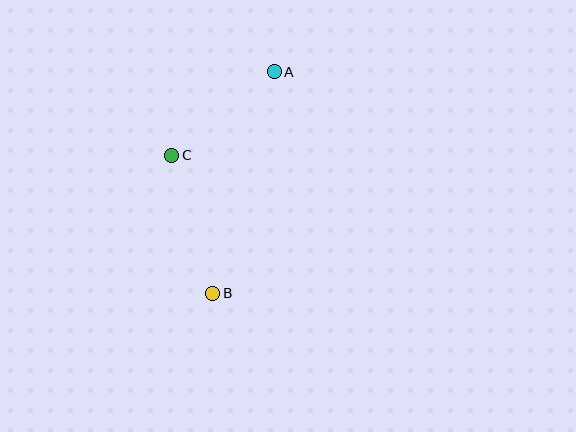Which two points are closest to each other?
Points A and C are closest to each other.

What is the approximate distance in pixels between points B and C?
The distance between B and C is approximately 144 pixels.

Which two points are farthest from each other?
Points A and B are farthest from each other.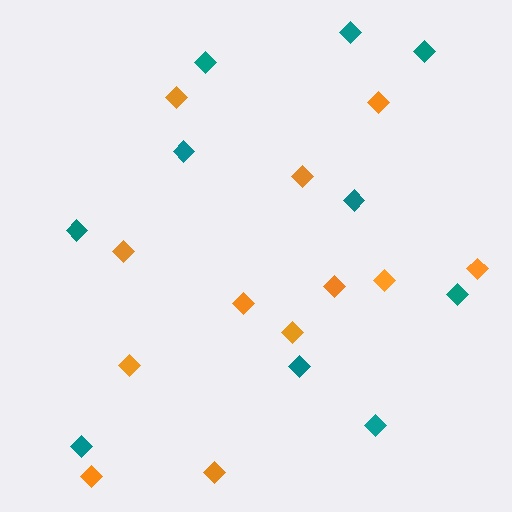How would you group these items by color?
There are 2 groups: one group of teal diamonds (10) and one group of orange diamonds (12).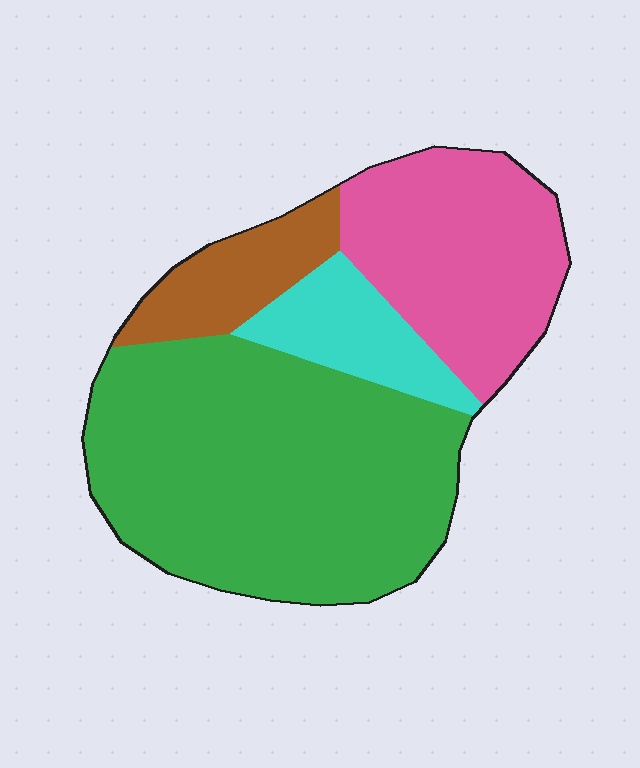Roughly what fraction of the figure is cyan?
Cyan takes up about one tenth (1/10) of the figure.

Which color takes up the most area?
Green, at roughly 55%.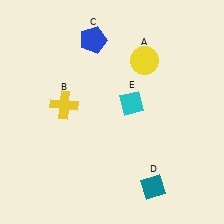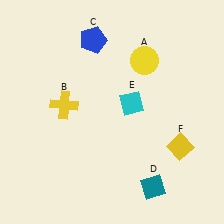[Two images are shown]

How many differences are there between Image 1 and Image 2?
There is 1 difference between the two images.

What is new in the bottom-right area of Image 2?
A yellow diamond (F) was added in the bottom-right area of Image 2.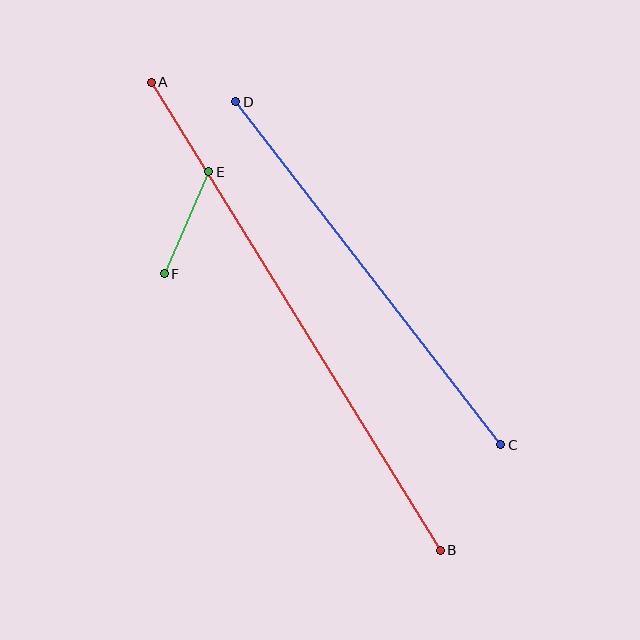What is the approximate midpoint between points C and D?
The midpoint is at approximately (368, 273) pixels.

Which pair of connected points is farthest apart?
Points A and B are farthest apart.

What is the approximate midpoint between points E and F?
The midpoint is at approximately (187, 223) pixels.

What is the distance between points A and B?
The distance is approximately 550 pixels.